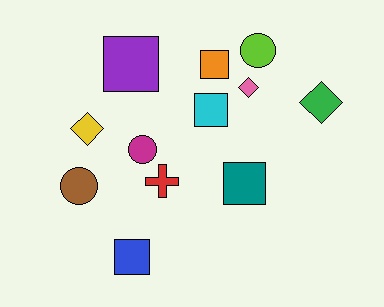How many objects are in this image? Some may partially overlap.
There are 12 objects.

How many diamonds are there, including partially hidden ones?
There are 3 diamonds.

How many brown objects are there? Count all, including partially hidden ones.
There is 1 brown object.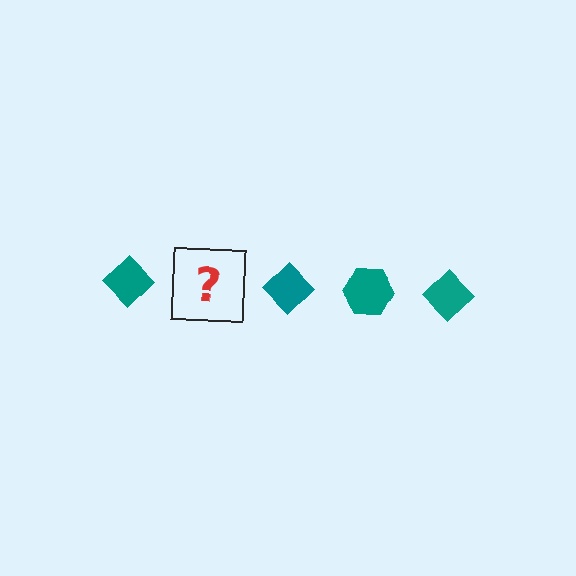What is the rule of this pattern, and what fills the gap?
The rule is that the pattern cycles through diamond, hexagon shapes in teal. The gap should be filled with a teal hexagon.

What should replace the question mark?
The question mark should be replaced with a teal hexagon.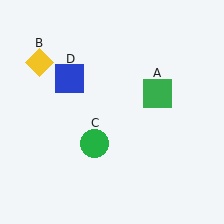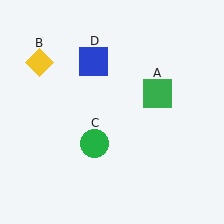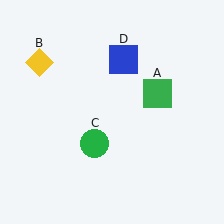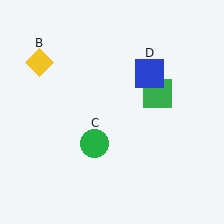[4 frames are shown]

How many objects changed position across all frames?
1 object changed position: blue square (object D).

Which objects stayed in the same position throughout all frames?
Green square (object A) and yellow diamond (object B) and green circle (object C) remained stationary.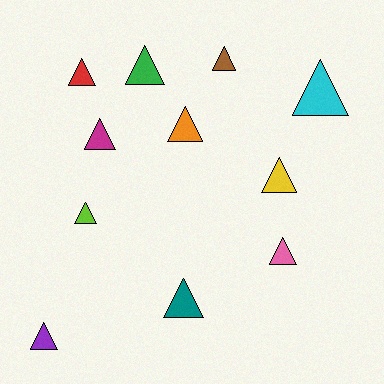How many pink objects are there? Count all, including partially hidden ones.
There is 1 pink object.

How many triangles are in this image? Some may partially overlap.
There are 11 triangles.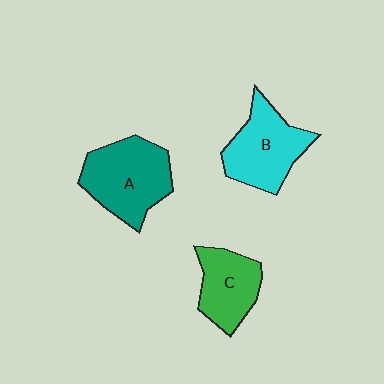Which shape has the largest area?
Shape A (teal).